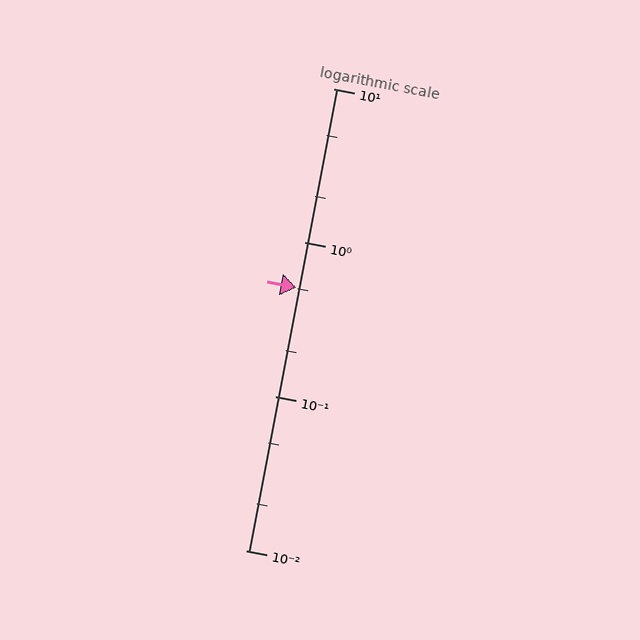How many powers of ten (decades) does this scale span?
The scale spans 3 decades, from 0.01 to 10.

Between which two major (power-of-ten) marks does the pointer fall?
The pointer is between 0.1 and 1.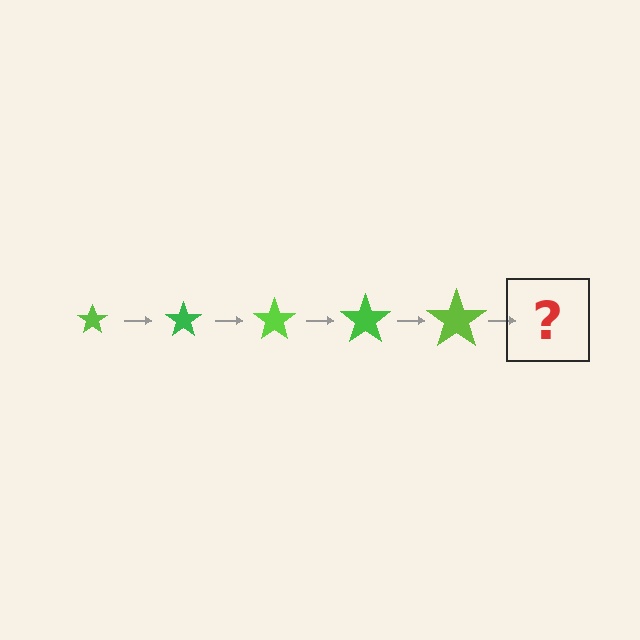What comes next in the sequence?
The next element should be a green star, larger than the previous one.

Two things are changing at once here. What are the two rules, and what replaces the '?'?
The two rules are that the star grows larger each step and the color cycles through lime and green. The '?' should be a green star, larger than the previous one.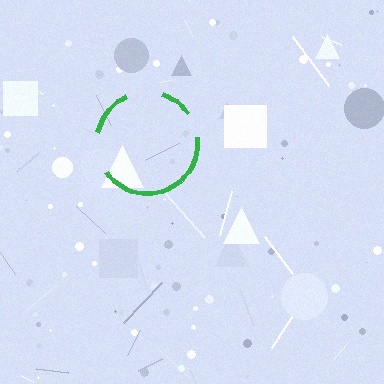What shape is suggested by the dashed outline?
The dashed outline suggests a circle.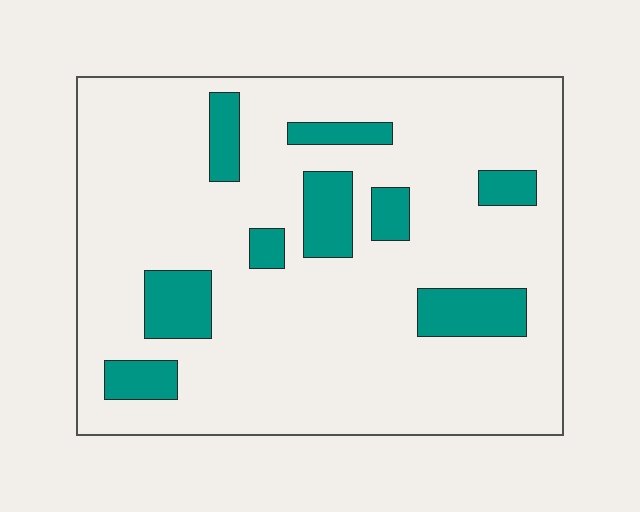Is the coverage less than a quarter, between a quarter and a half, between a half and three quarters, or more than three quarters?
Less than a quarter.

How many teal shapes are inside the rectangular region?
9.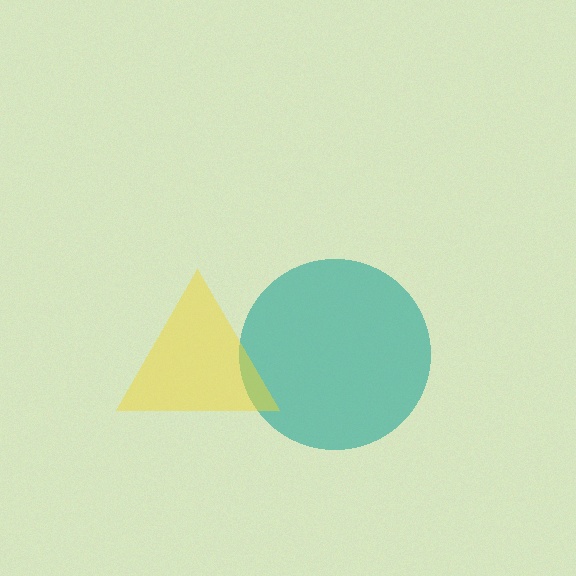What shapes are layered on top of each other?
The layered shapes are: a teal circle, a yellow triangle.